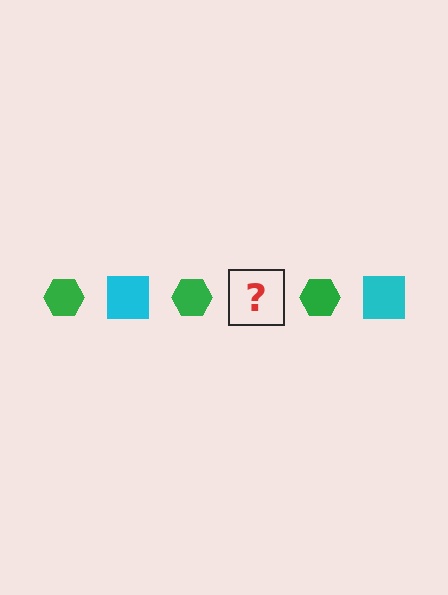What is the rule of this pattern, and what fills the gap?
The rule is that the pattern alternates between green hexagon and cyan square. The gap should be filled with a cyan square.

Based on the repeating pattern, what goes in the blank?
The blank should be a cyan square.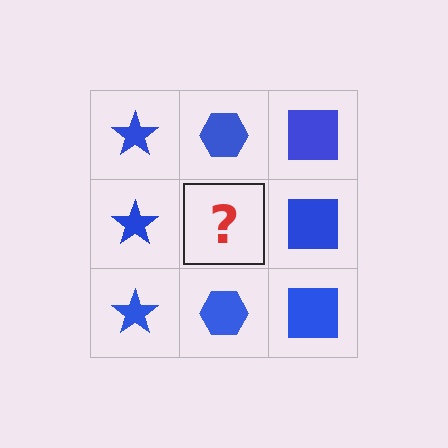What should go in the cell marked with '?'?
The missing cell should contain a blue hexagon.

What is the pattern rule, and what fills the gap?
The rule is that each column has a consistent shape. The gap should be filled with a blue hexagon.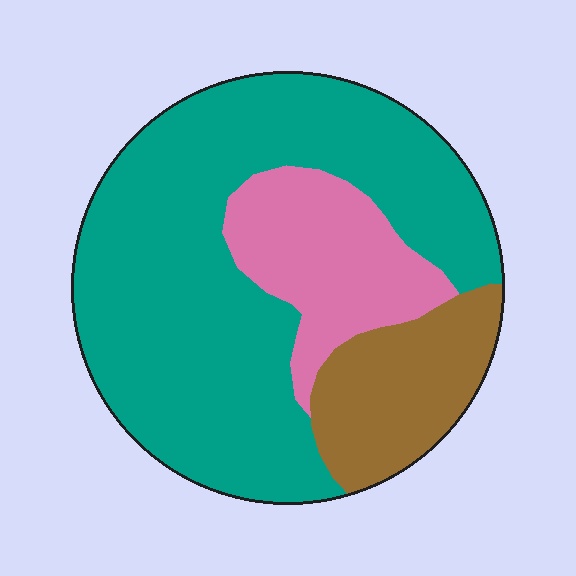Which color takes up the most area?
Teal, at roughly 65%.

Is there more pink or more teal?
Teal.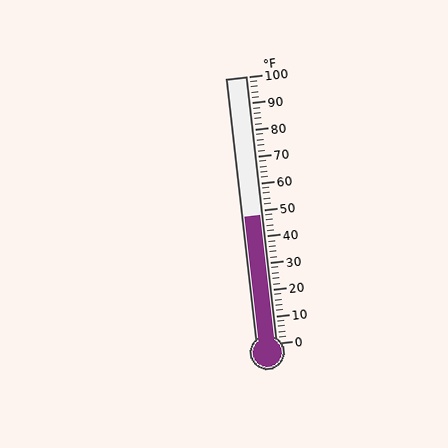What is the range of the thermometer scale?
The thermometer scale ranges from 0°F to 100°F.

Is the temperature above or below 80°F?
The temperature is below 80°F.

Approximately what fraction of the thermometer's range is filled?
The thermometer is filled to approximately 50% of its range.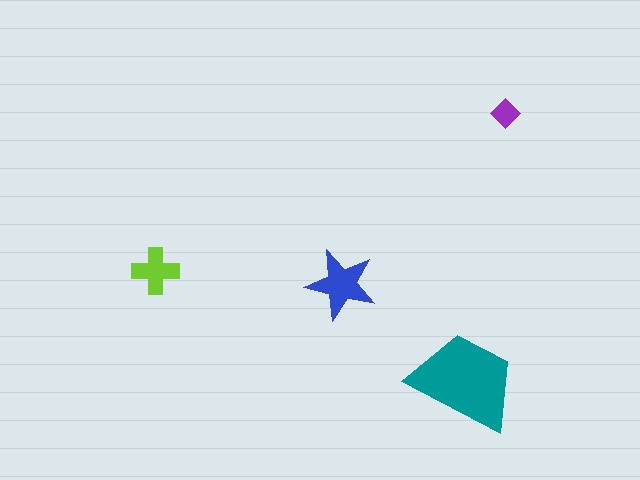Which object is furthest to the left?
The lime cross is leftmost.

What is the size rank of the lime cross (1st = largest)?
3rd.